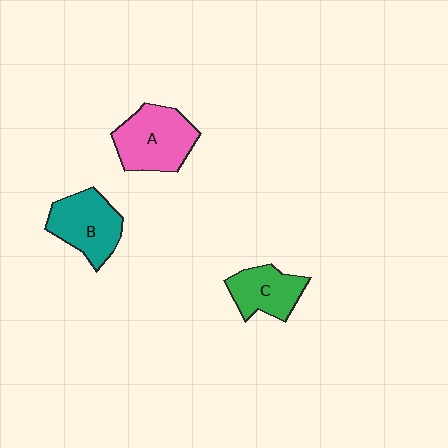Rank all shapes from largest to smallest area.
From largest to smallest: A (pink), B (teal), C (green).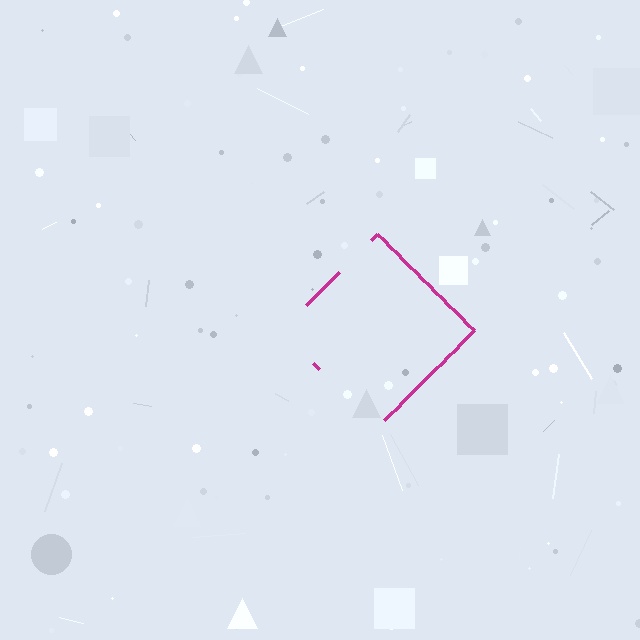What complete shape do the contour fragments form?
The contour fragments form a diamond.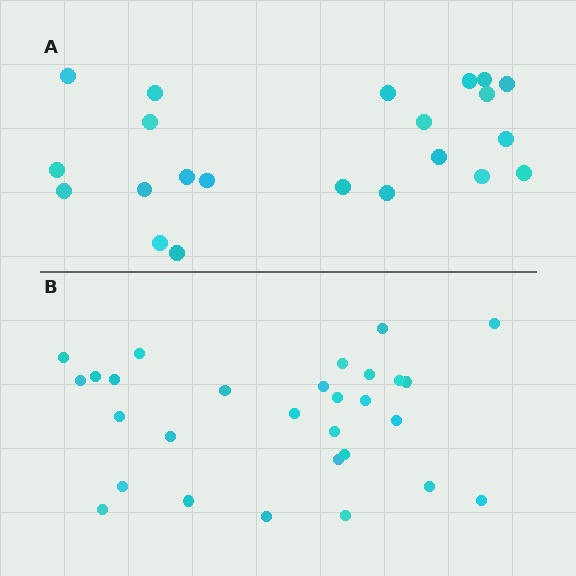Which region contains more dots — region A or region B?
Region B (the bottom region) has more dots.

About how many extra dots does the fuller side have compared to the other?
Region B has roughly 8 or so more dots than region A.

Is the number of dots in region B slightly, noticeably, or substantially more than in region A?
Region B has noticeably more, but not dramatically so. The ratio is roughly 1.3 to 1.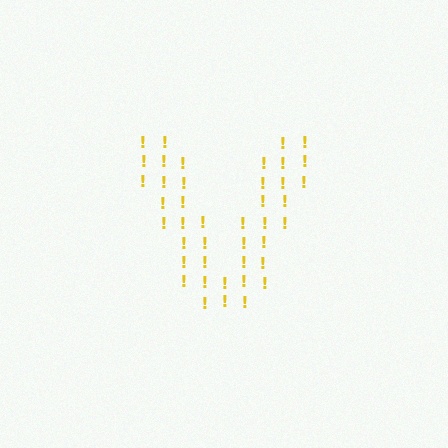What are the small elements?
The small elements are exclamation marks.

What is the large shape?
The large shape is the letter V.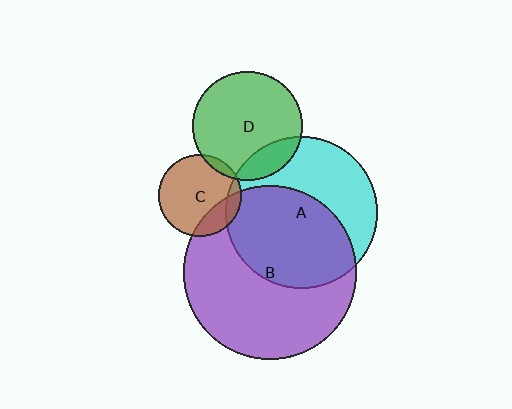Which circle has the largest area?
Circle B (purple).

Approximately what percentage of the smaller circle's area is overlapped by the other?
Approximately 55%.